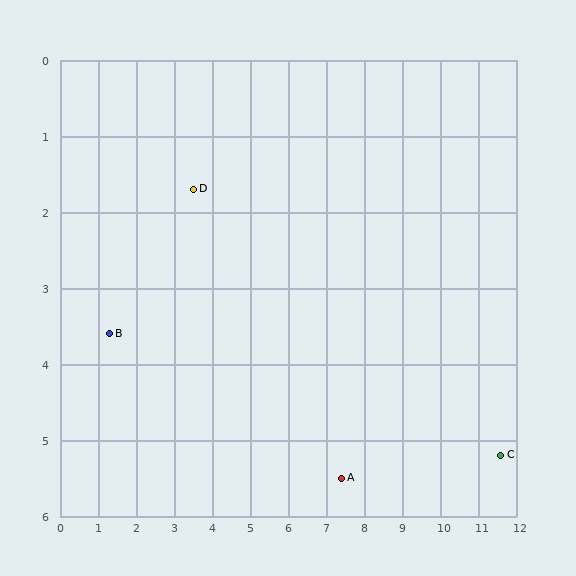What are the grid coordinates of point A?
Point A is at approximately (7.4, 5.5).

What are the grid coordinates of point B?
Point B is at approximately (1.3, 3.6).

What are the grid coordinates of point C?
Point C is at approximately (11.6, 5.2).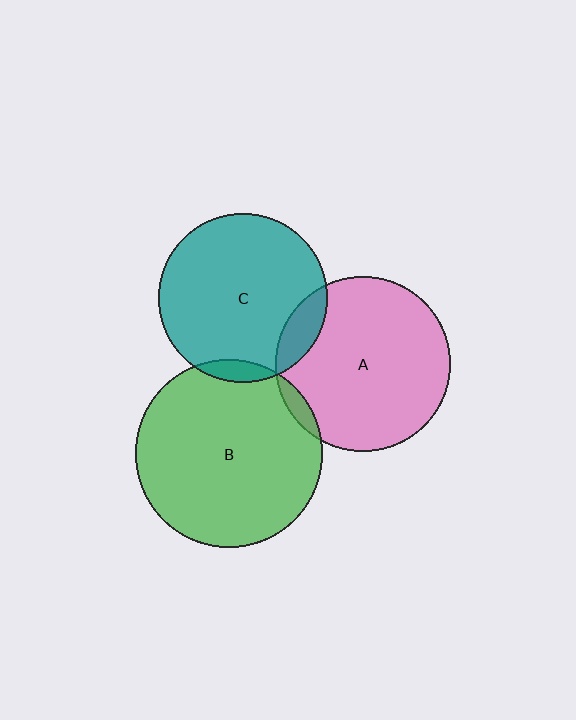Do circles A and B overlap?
Yes.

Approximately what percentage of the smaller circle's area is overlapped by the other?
Approximately 5%.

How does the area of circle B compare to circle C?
Approximately 1.2 times.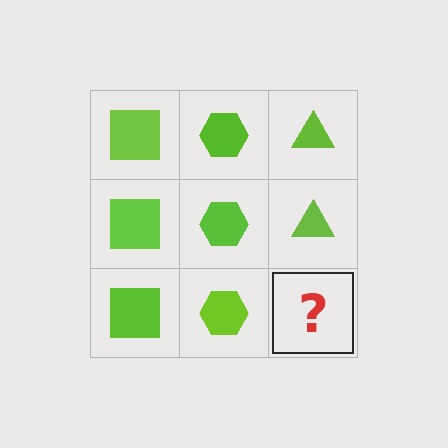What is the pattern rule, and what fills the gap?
The rule is that each column has a consistent shape. The gap should be filled with a lime triangle.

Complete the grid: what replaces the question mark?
The question mark should be replaced with a lime triangle.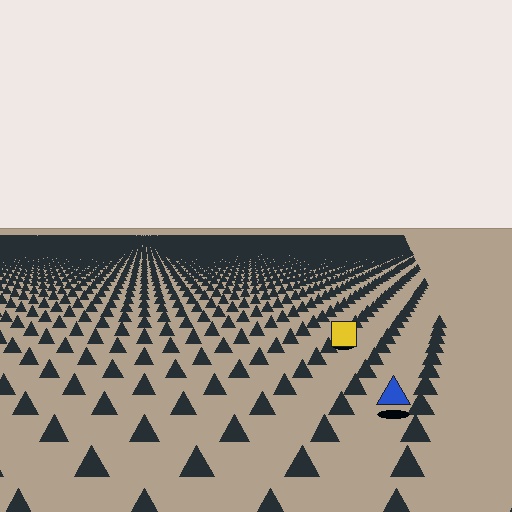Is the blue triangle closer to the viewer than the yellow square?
Yes. The blue triangle is closer — you can tell from the texture gradient: the ground texture is coarser near it.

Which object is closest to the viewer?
The blue triangle is closest. The texture marks near it are larger and more spread out.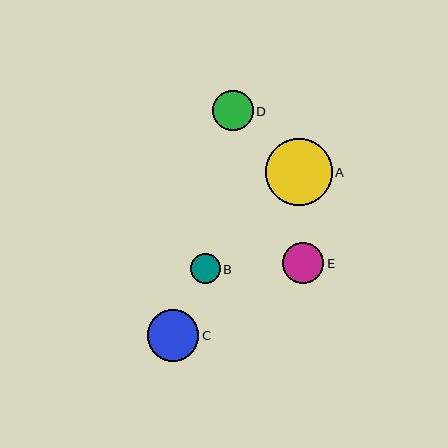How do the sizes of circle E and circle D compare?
Circle E and circle D are approximately the same size.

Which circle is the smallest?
Circle B is the smallest with a size of approximately 30 pixels.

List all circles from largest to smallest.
From largest to smallest: A, C, E, D, B.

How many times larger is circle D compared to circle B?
Circle D is approximately 1.4 times the size of circle B.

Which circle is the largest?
Circle A is the largest with a size of approximately 66 pixels.